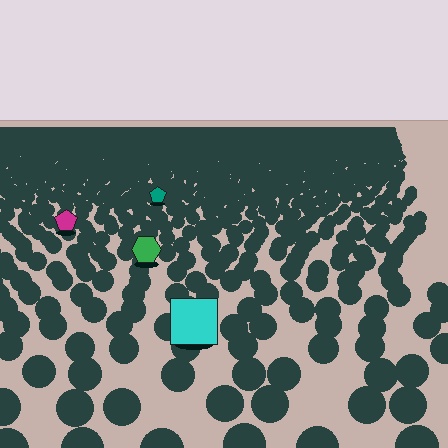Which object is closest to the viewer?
The cyan square is closest. The texture marks near it are larger and more spread out.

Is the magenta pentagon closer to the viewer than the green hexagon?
No. The green hexagon is closer — you can tell from the texture gradient: the ground texture is coarser near it.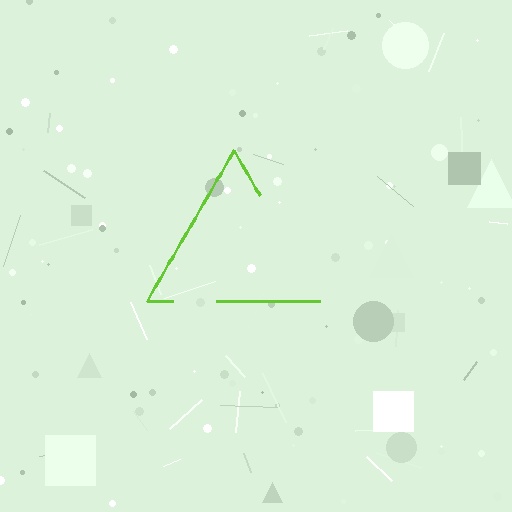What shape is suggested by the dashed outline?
The dashed outline suggests a triangle.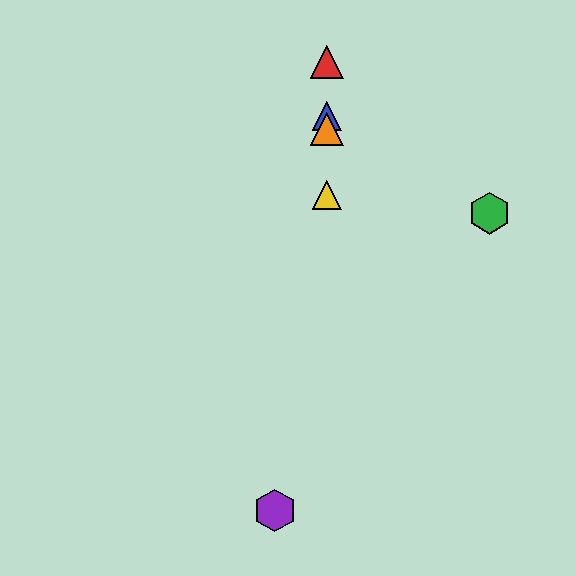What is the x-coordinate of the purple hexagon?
The purple hexagon is at x≈275.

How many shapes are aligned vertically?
4 shapes (the red triangle, the blue triangle, the yellow triangle, the orange triangle) are aligned vertically.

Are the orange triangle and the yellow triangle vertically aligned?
Yes, both are at x≈327.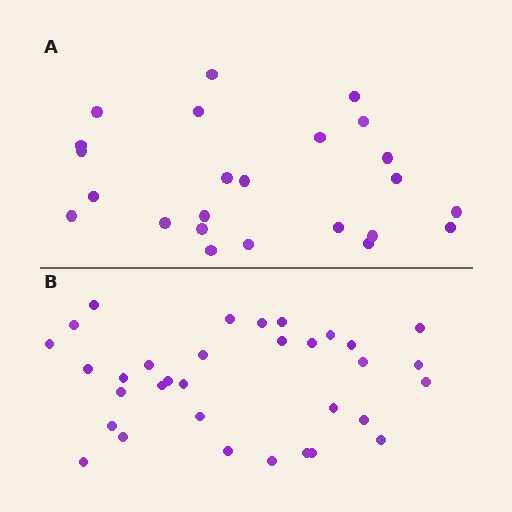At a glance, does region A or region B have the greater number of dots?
Region B (the bottom region) has more dots.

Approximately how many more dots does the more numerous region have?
Region B has roughly 8 or so more dots than region A.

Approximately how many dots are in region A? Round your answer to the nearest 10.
About 20 dots. (The exact count is 24, which rounds to 20.)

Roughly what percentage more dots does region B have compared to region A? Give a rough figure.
About 40% more.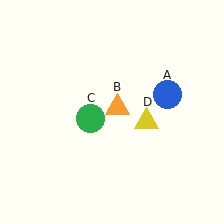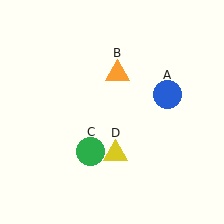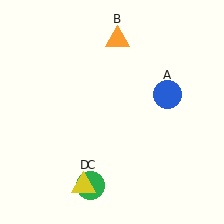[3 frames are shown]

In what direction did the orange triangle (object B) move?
The orange triangle (object B) moved up.